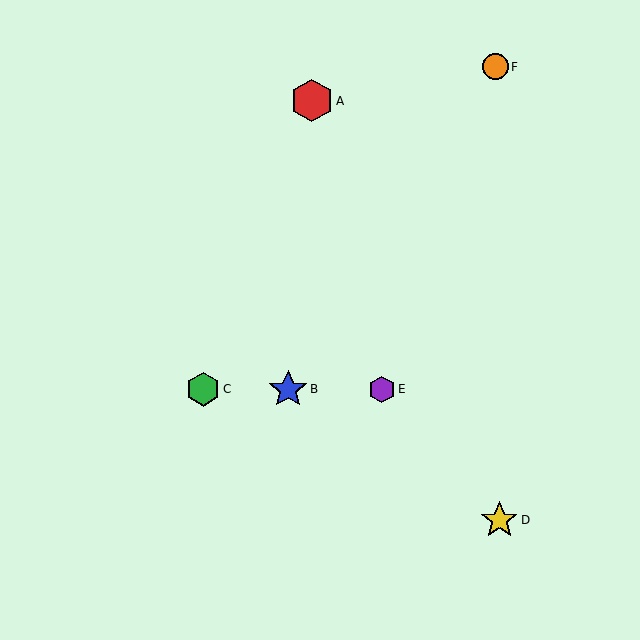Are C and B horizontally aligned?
Yes, both are at y≈389.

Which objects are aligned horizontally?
Objects B, C, E are aligned horizontally.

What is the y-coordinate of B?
Object B is at y≈389.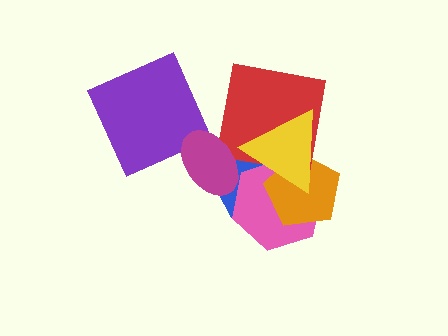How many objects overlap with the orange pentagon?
3 objects overlap with the orange pentagon.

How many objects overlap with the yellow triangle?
4 objects overlap with the yellow triangle.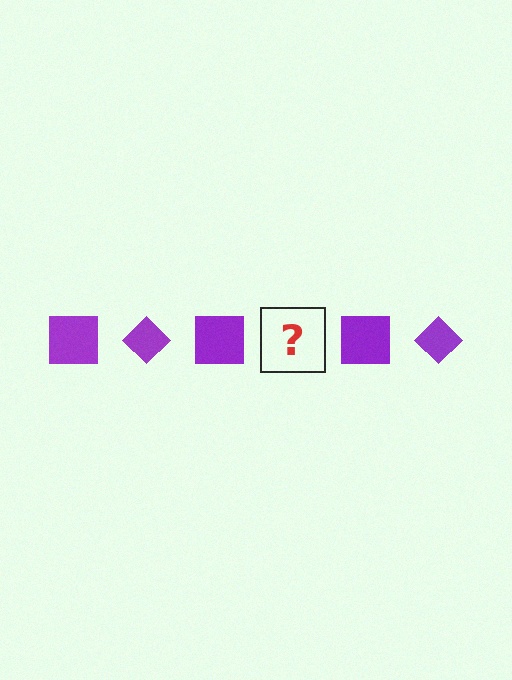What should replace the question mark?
The question mark should be replaced with a purple diamond.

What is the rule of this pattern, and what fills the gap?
The rule is that the pattern cycles through square, diamond shapes in purple. The gap should be filled with a purple diamond.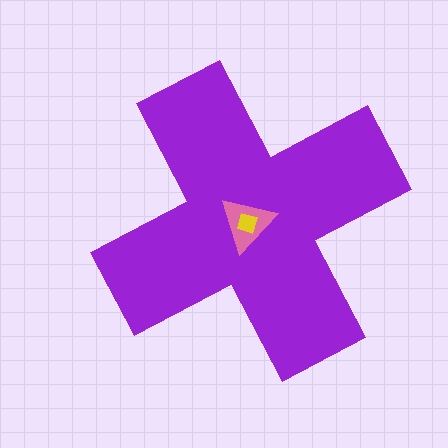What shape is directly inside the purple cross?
The pink triangle.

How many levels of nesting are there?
3.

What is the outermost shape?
The purple cross.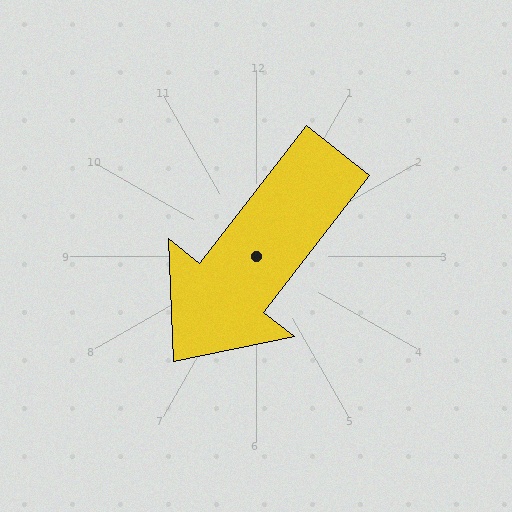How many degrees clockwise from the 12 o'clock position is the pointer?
Approximately 218 degrees.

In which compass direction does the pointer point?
Southwest.